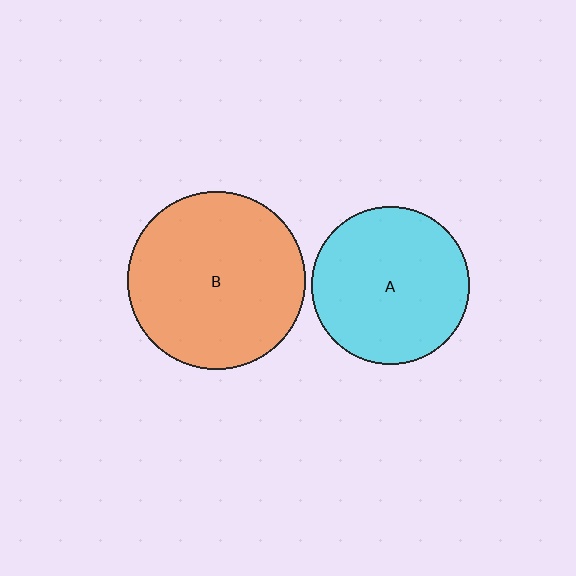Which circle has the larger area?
Circle B (orange).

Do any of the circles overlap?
No, none of the circles overlap.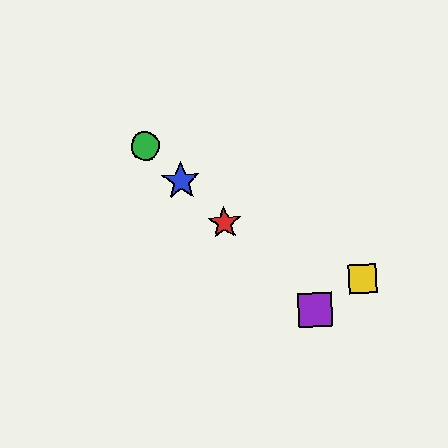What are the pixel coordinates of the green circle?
The green circle is at (145, 146).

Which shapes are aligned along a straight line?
The red star, the blue star, the green circle, the purple square are aligned along a straight line.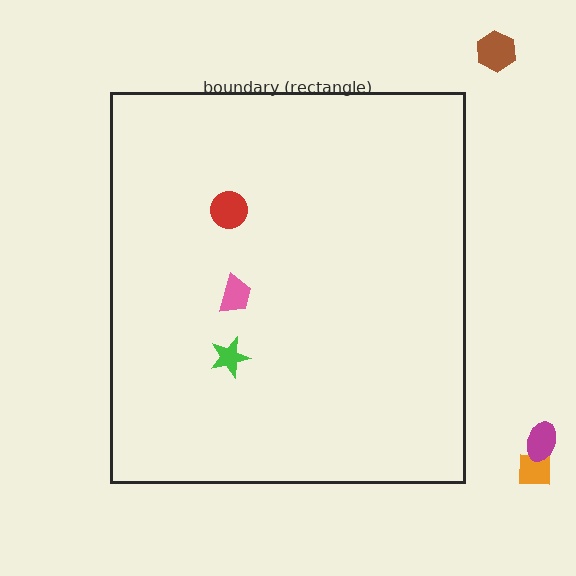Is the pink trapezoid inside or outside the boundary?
Inside.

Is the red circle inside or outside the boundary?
Inside.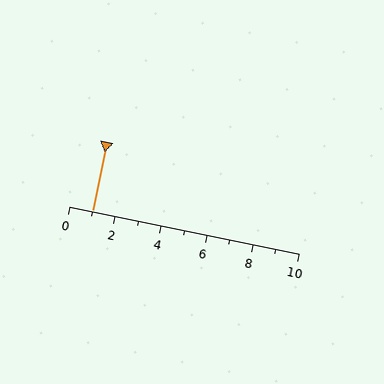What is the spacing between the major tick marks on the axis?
The major ticks are spaced 2 apart.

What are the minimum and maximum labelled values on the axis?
The axis runs from 0 to 10.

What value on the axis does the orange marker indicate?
The marker indicates approximately 1.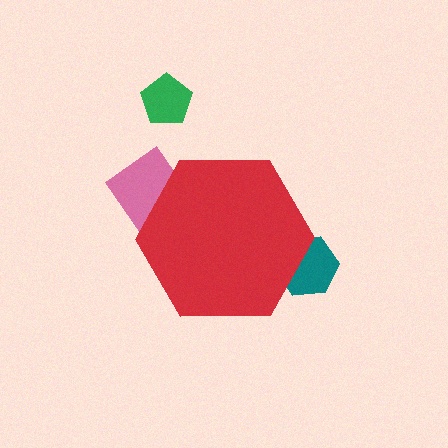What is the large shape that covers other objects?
A red hexagon.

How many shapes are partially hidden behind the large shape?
2 shapes are partially hidden.